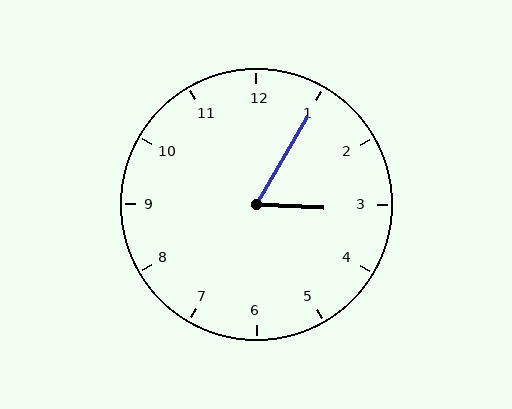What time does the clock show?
3:05.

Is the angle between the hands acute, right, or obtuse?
It is acute.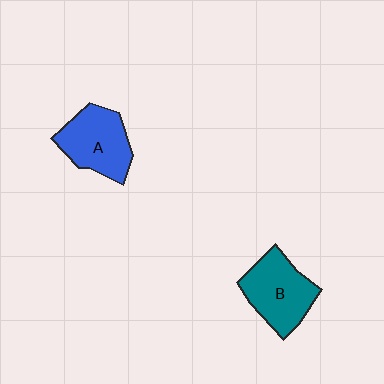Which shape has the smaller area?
Shape A (blue).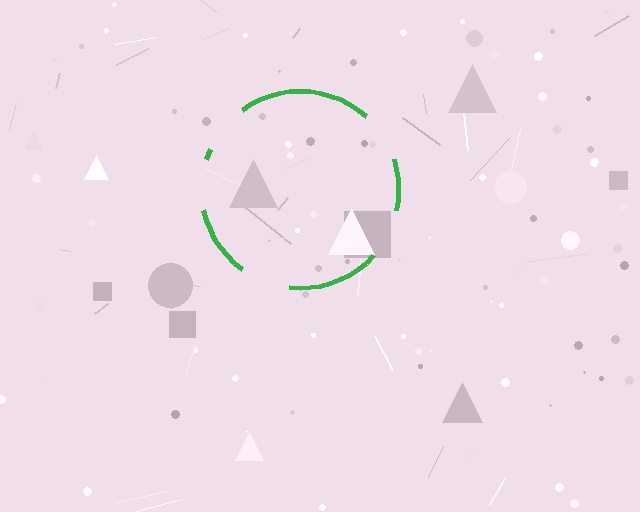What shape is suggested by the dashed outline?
The dashed outline suggests a circle.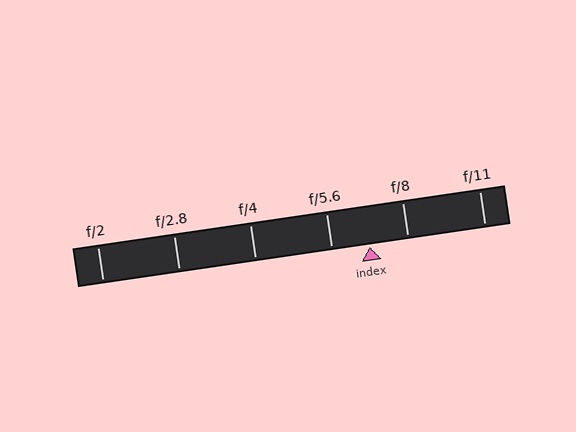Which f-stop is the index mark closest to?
The index mark is closest to f/5.6.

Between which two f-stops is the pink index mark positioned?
The index mark is between f/5.6 and f/8.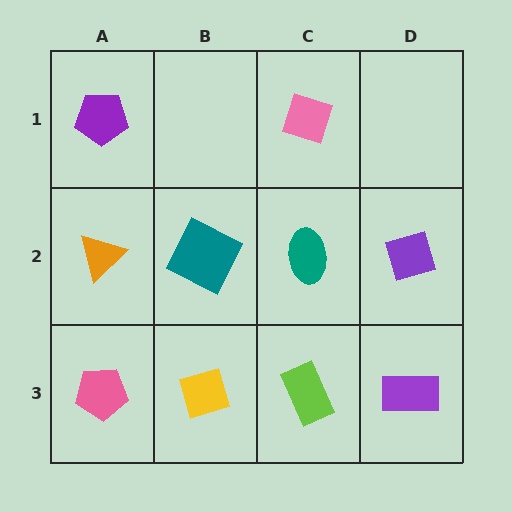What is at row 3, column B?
A yellow diamond.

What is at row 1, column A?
A purple pentagon.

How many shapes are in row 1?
2 shapes.